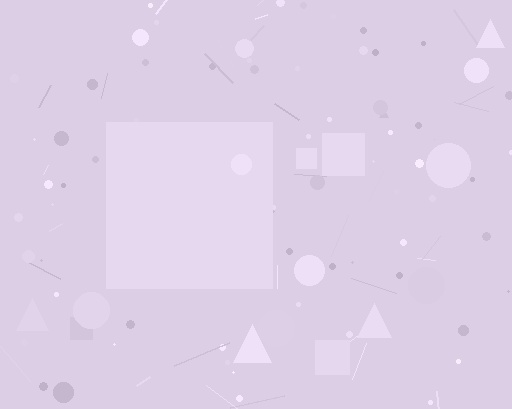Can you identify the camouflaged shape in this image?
The camouflaged shape is a square.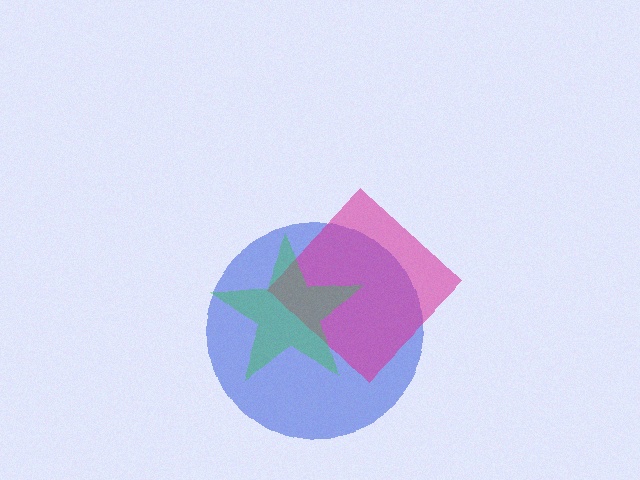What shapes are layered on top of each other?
The layered shapes are: a blue circle, a magenta diamond, a green star.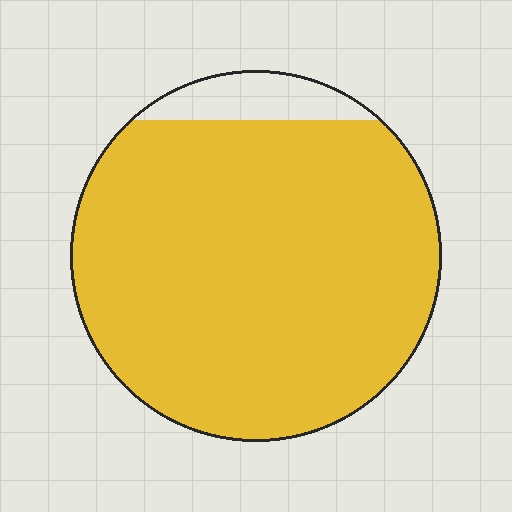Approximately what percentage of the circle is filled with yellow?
Approximately 90%.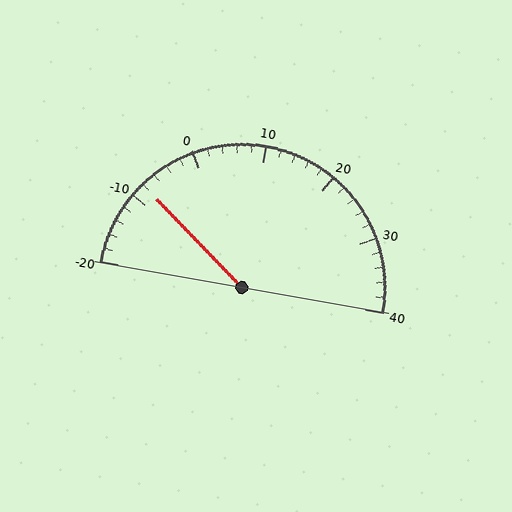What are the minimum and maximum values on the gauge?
The gauge ranges from -20 to 40.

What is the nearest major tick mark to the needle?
The nearest major tick mark is -10.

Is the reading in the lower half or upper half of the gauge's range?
The reading is in the lower half of the range (-20 to 40).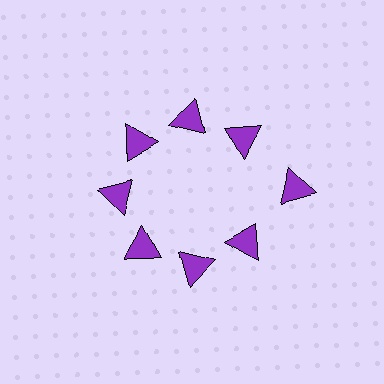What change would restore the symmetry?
The symmetry would be restored by moving it inward, back onto the ring so that all 8 triangles sit at equal angles and equal distance from the center.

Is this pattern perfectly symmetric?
No. The 8 purple triangles are arranged in a ring, but one element near the 3 o'clock position is pushed outward from the center, breaking the 8-fold rotational symmetry.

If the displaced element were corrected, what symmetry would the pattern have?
It would have 8-fold rotational symmetry — the pattern would map onto itself every 45 degrees.